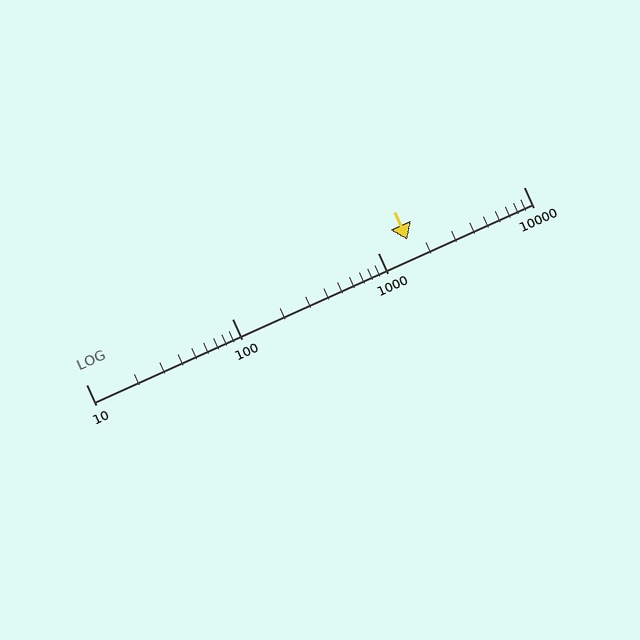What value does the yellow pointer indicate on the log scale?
The pointer indicates approximately 1600.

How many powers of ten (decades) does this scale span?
The scale spans 3 decades, from 10 to 10000.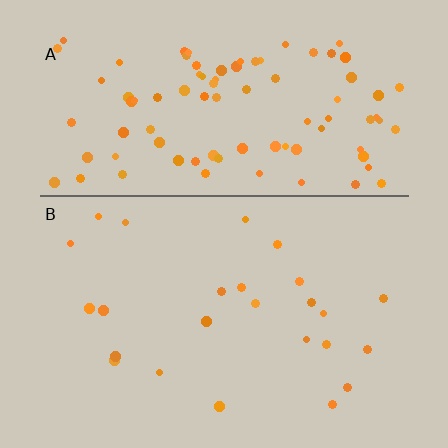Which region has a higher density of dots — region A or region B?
A (the top).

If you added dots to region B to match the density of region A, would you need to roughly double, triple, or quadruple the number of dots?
Approximately quadruple.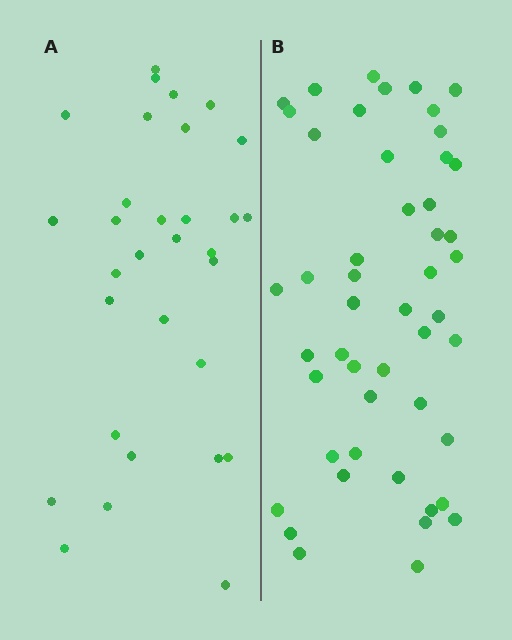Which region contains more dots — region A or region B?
Region B (the right region) has more dots.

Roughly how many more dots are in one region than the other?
Region B has approximately 20 more dots than region A.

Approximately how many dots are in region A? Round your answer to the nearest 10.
About 30 dots. (The exact count is 31, which rounds to 30.)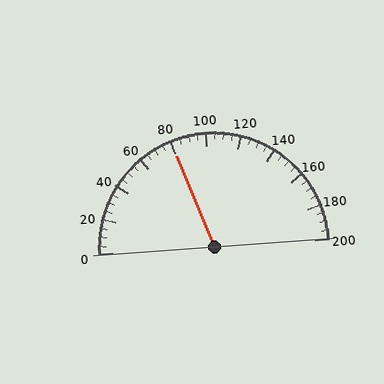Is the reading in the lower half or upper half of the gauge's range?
The reading is in the lower half of the range (0 to 200).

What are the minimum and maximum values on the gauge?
The gauge ranges from 0 to 200.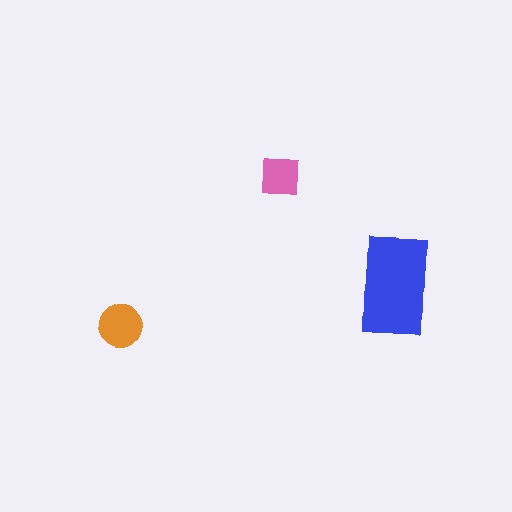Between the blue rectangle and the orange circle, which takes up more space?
The blue rectangle.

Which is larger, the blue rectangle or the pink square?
The blue rectangle.